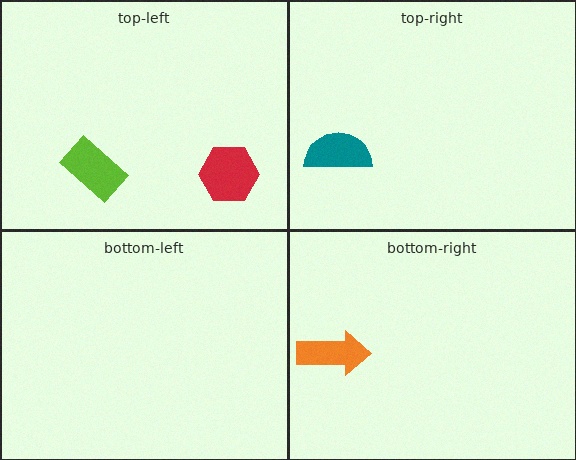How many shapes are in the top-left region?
2.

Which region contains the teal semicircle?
The top-right region.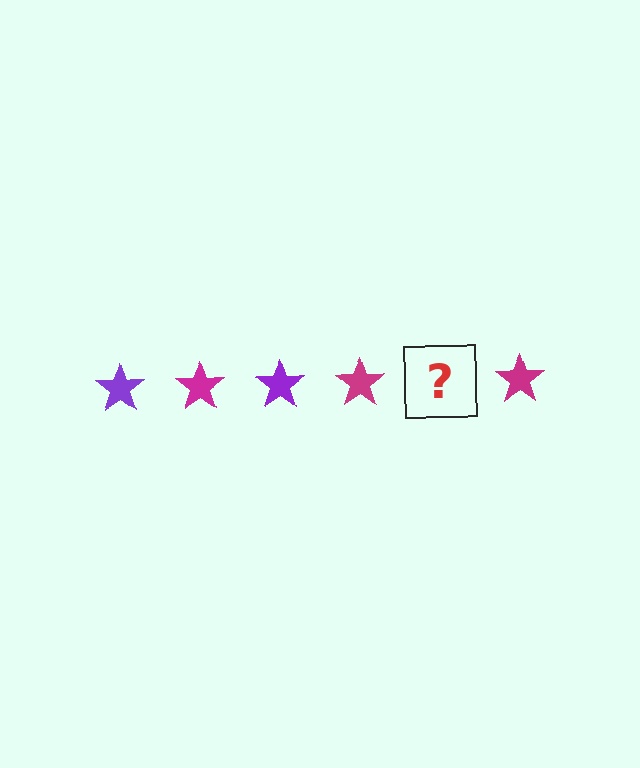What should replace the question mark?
The question mark should be replaced with a purple star.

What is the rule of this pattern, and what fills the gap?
The rule is that the pattern cycles through purple, magenta stars. The gap should be filled with a purple star.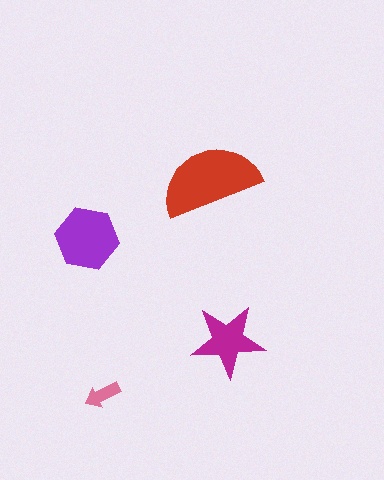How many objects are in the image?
There are 4 objects in the image.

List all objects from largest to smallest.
The red semicircle, the purple hexagon, the magenta star, the pink arrow.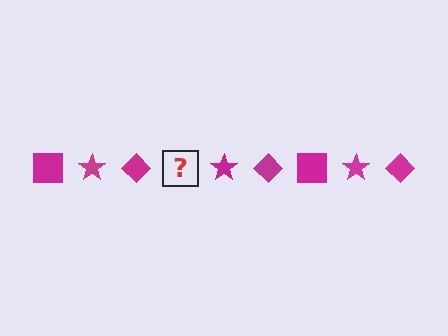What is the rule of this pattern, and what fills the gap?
The rule is that the pattern cycles through square, star, diamond shapes in magenta. The gap should be filled with a magenta square.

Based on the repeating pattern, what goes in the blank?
The blank should be a magenta square.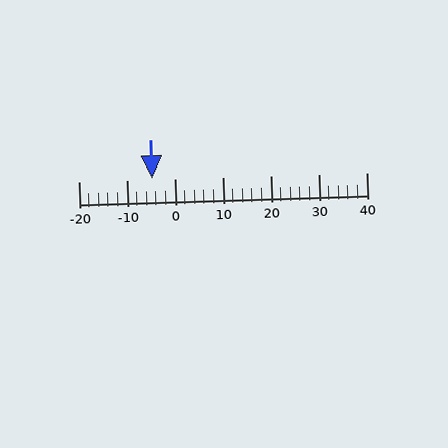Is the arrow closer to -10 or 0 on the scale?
The arrow is closer to 0.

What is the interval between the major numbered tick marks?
The major tick marks are spaced 10 units apart.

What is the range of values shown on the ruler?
The ruler shows values from -20 to 40.